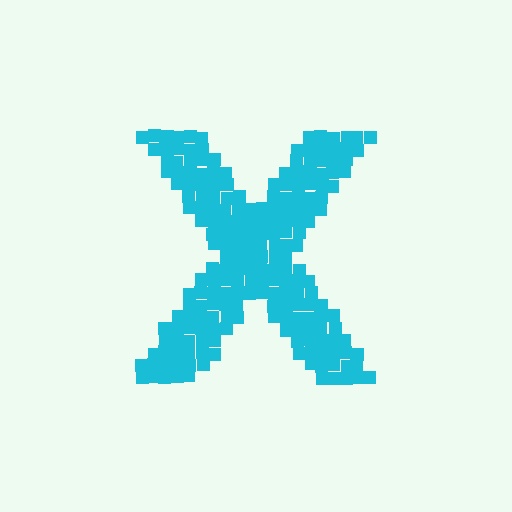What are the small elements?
The small elements are squares.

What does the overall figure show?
The overall figure shows the letter X.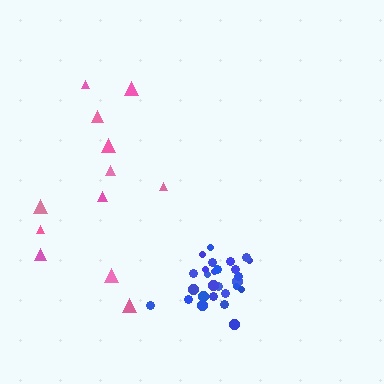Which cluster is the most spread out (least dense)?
Pink.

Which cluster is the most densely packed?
Blue.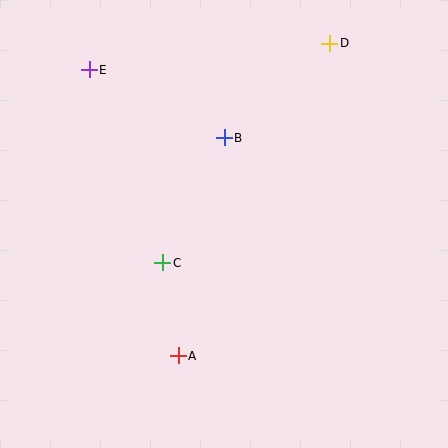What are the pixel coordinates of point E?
Point E is at (89, 70).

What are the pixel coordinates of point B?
Point B is at (224, 138).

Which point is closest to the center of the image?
Point C at (163, 263) is closest to the center.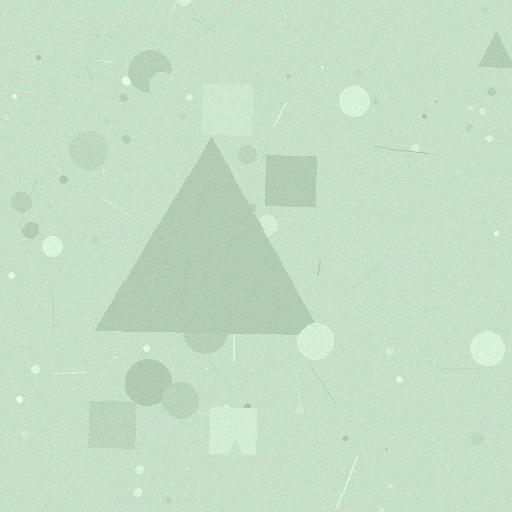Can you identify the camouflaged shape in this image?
The camouflaged shape is a triangle.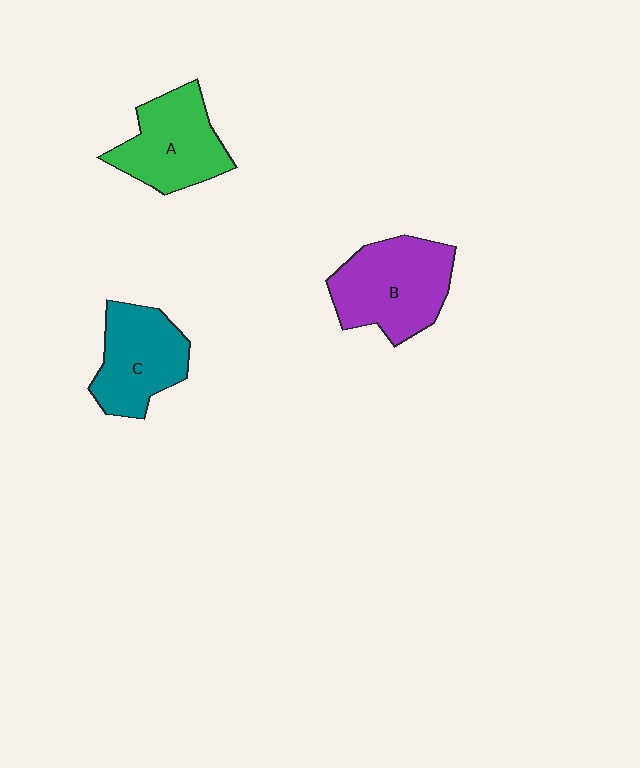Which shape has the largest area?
Shape B (purple).